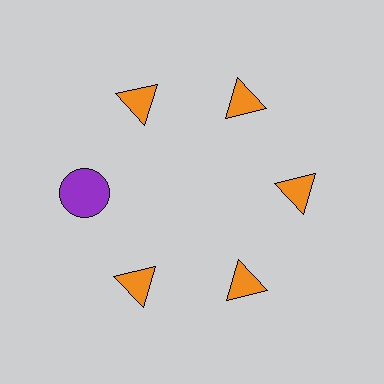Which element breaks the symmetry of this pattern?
The purple circle at roughly the 9 o'clock position breaks the symmetry. All other shapes are orange triangles.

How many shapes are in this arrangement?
There are 6 shapes arranged in a ring pattern.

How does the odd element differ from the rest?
It differs in both color (purple instead of orange) and shape (circle instead of triangle).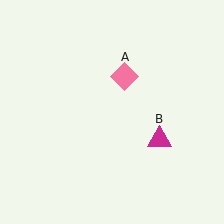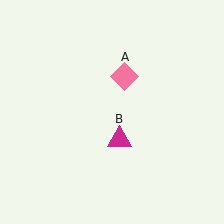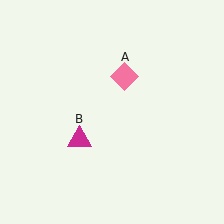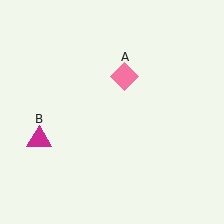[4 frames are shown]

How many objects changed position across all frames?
1 object changed position: magenta triangle (object B).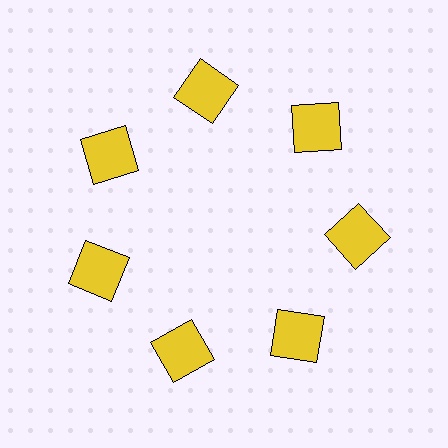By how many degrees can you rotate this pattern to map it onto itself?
The pattern maps onto itself every 51 degrees of rotation.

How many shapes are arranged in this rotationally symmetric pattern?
There are 7 shapes, arranged in 7 groups of 1.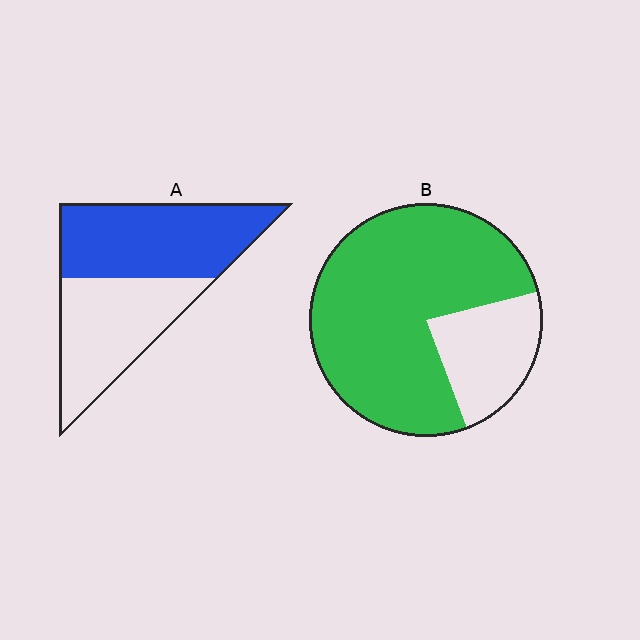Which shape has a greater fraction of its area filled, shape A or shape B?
Shape B.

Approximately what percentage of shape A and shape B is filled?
A is approximately 55% and B is approximately 75%.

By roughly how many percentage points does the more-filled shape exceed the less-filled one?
By roughly 25 percentage points (B over A).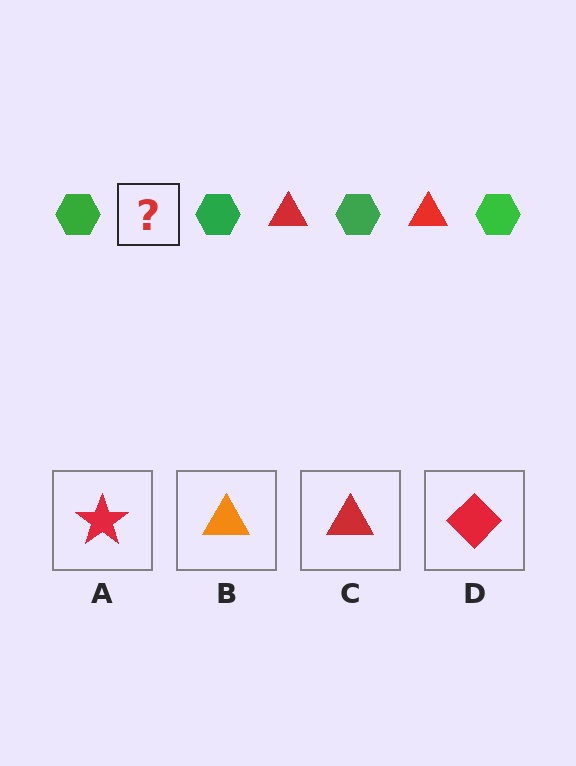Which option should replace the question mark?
Option C.